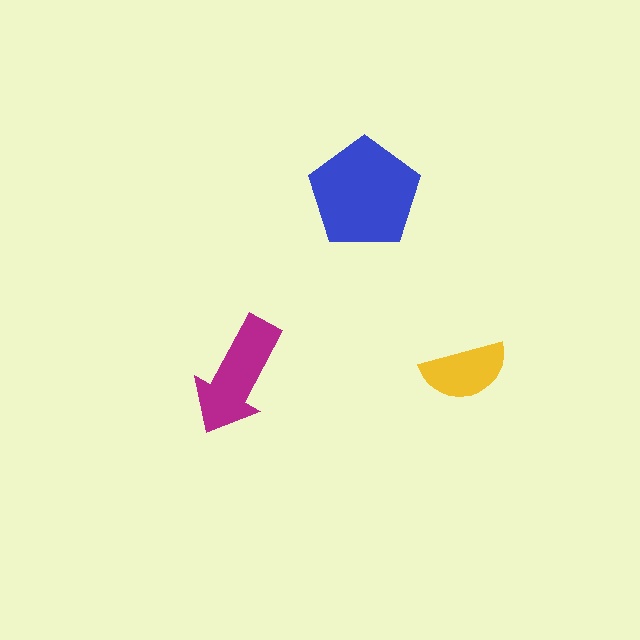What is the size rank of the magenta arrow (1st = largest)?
2nd.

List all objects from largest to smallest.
The blue pentagon, the magenta arrow, the yellow semicircle.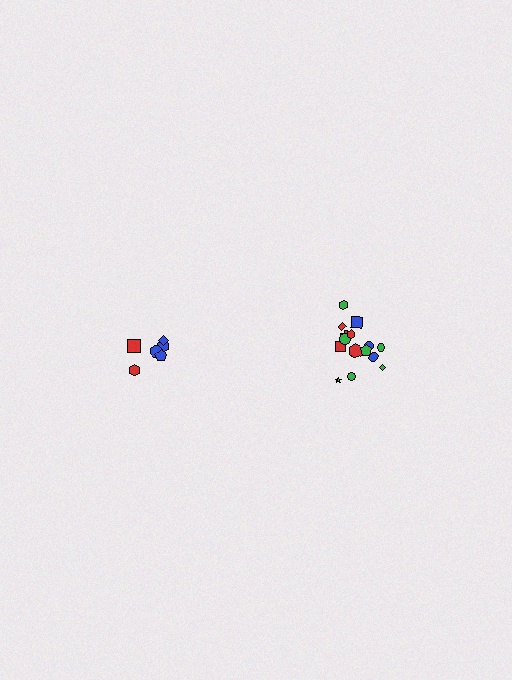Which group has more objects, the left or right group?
The right group.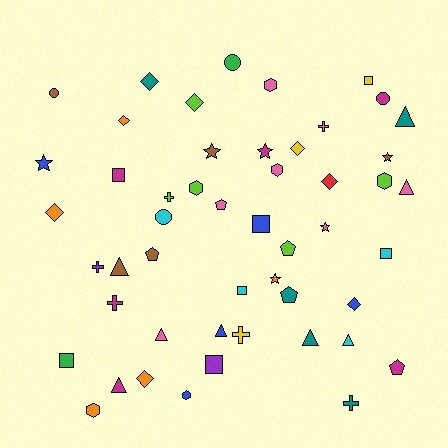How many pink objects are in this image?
There are 7 pink objects.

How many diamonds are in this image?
There are 8 diamonds.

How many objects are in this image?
There are 50 objects.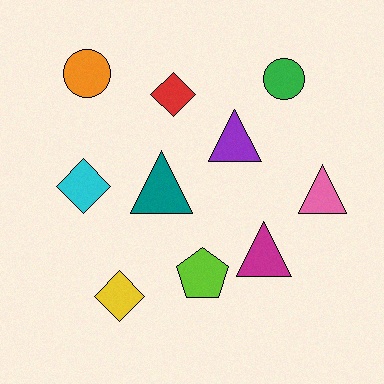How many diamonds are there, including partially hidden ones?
There are 3 diamonds.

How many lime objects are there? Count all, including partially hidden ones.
There is 1 lime object.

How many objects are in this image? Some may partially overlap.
There are 10 objects.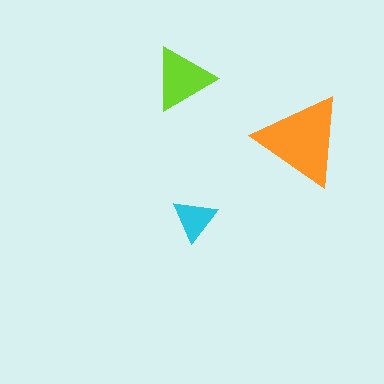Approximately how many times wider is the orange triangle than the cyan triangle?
About 2 times wider.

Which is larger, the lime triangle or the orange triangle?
The orange one.